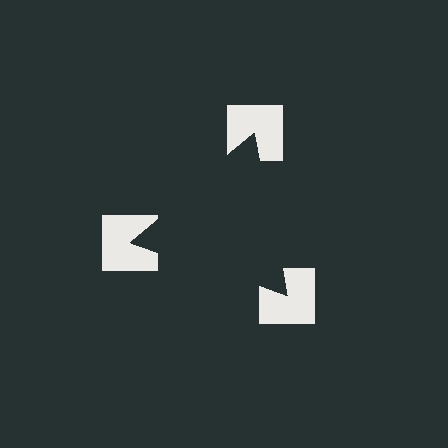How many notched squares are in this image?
There are 3 — one at each vertex of the illusory triangle.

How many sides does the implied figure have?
3 sides.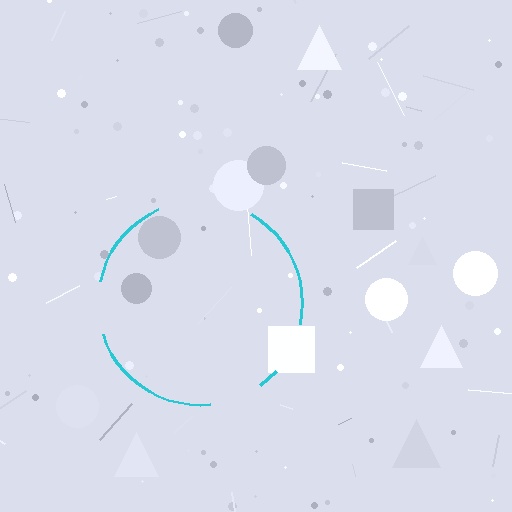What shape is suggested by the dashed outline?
The dashed outline suggests a circle.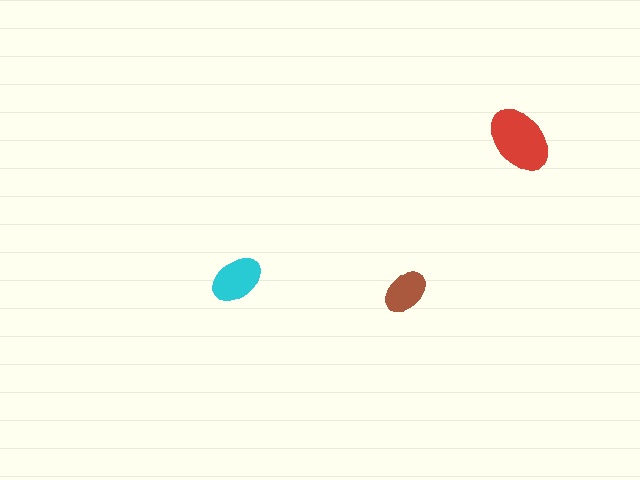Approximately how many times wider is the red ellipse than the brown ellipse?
About 1.5 times wider.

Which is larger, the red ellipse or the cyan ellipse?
The red one.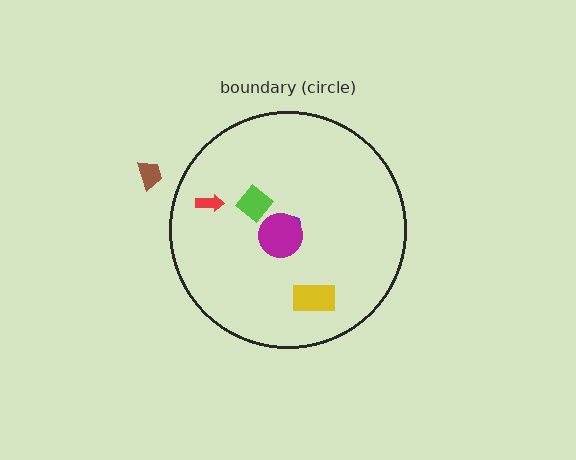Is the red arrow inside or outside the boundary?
Inside.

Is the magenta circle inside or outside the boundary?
Inside.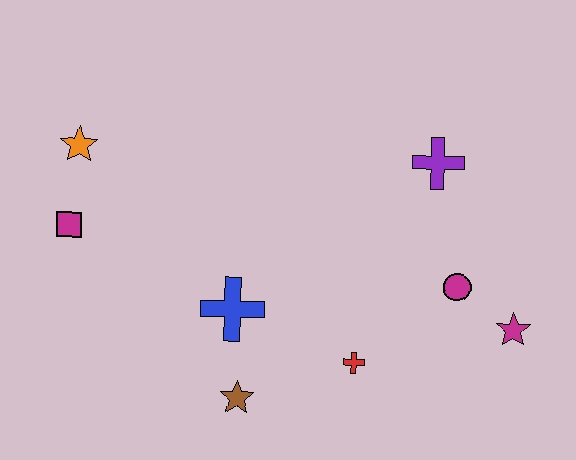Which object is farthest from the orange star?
The magenta star is farthest from the orange star.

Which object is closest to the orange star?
The magenta square is closest to the orange star.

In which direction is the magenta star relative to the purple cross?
The magenta star is below the purple cross.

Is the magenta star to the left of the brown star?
No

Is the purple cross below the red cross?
No